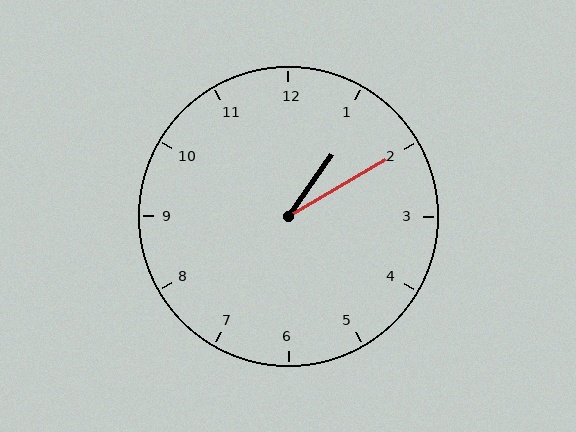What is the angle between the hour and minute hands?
Approximately 25 degrees.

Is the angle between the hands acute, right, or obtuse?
It is acute.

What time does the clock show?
1:10.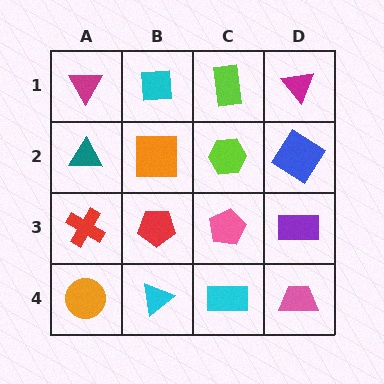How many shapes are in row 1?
4 shapes.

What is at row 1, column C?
A lime rectangle.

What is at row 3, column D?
A purple rectangle.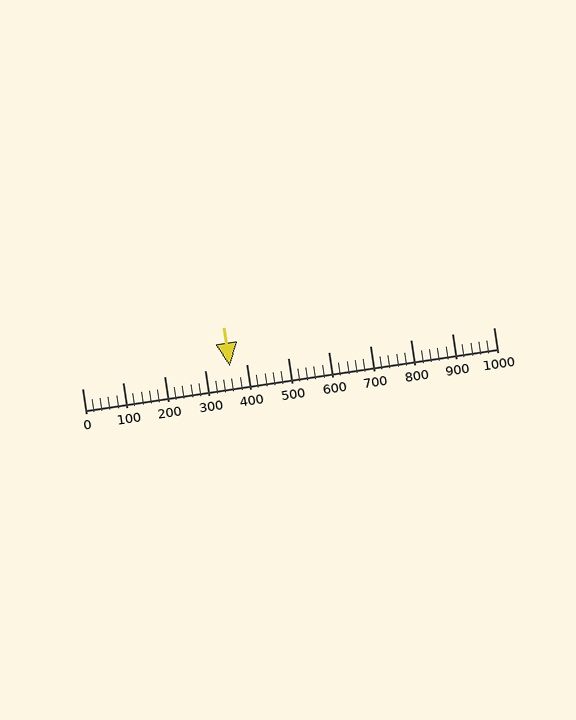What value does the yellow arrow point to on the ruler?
The yellow arrow points to approximately 360.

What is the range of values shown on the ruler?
The ruler shows values from 0 to 1000.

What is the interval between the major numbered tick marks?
The major tick marks are spaced 100 units apart.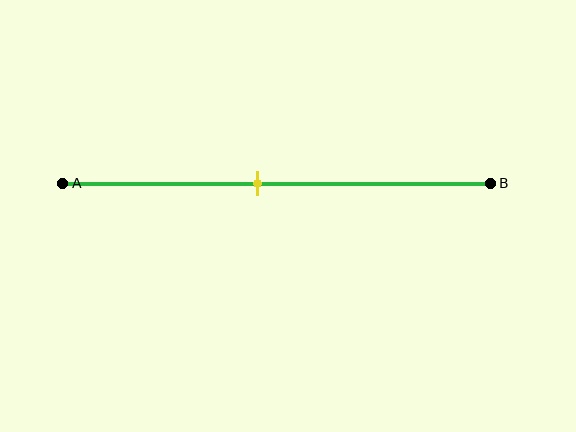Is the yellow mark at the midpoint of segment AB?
No, the mark is at about 45% from A, not at the 50% midpoint.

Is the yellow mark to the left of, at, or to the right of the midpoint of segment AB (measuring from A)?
The yellow mark is to the left of the midpoint of segment AB.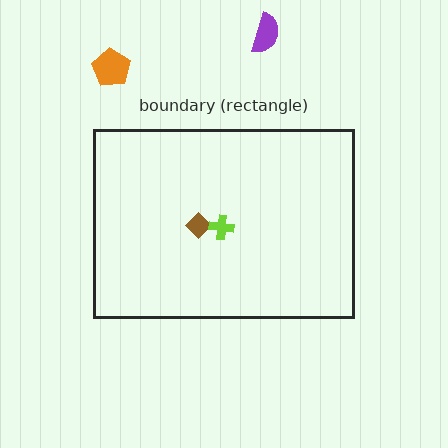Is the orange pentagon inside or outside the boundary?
Outside.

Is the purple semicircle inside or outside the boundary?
Outside.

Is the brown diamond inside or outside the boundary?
Inside.